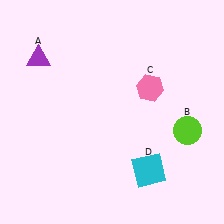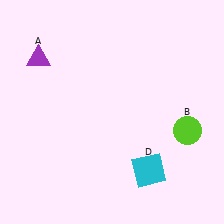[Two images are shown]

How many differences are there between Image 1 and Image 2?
There is 1 difference between the two images.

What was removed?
The pink hexagon (C) was removed in Image 2.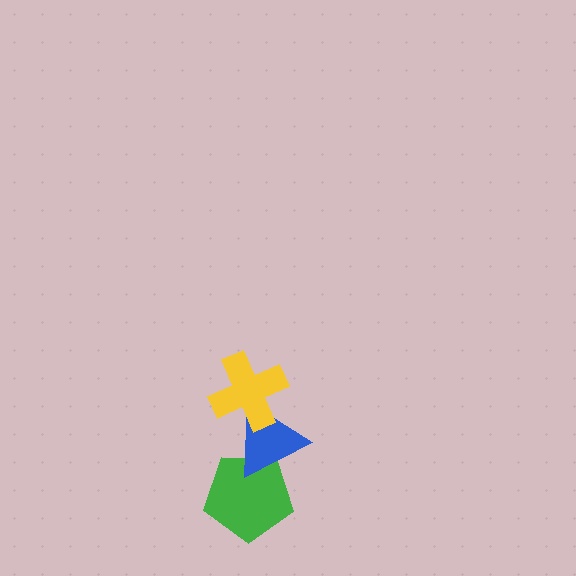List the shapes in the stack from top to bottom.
From top to bottom: the yellow cross, the blue triangle, the green pentagon.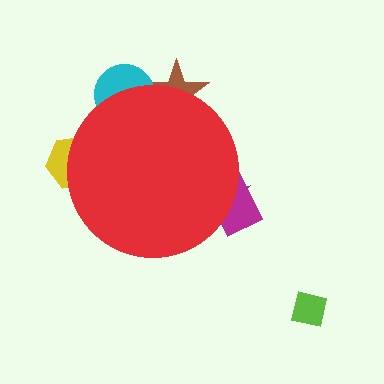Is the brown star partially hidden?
Yes, the brown star is partially hidden behind the red circle.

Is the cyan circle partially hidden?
Yes, the cyan circle is partially hidden behind the red circle.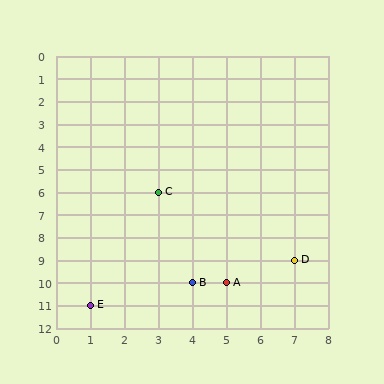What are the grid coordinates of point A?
Point A is at grid coordinates (5, 10).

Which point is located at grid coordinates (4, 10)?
Point B is at (4, 10).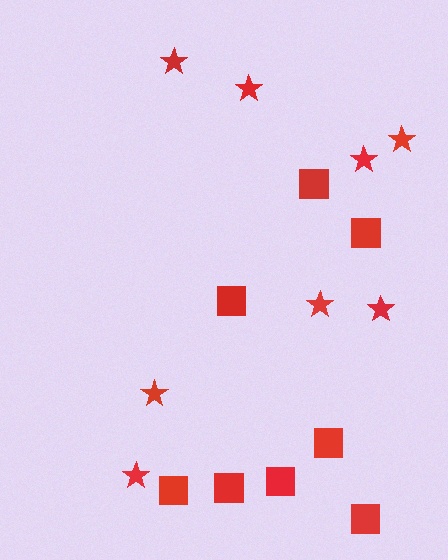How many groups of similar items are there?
There are 2 groups: one group of stars (8) and one group of squares (8).